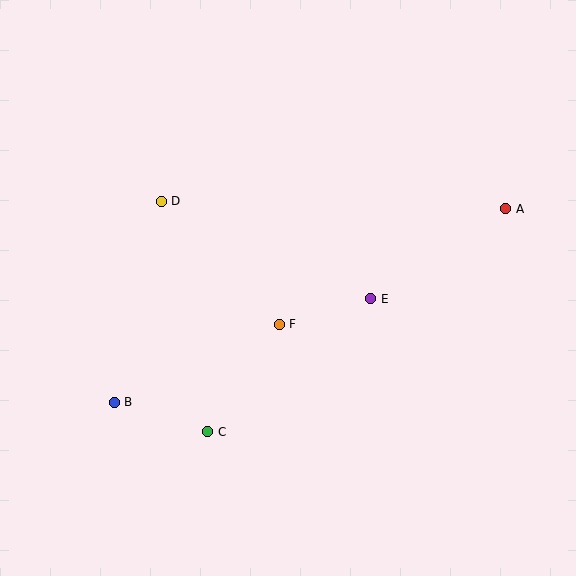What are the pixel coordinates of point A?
Point A is at (506, 209).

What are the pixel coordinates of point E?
Point E is at (371, 299).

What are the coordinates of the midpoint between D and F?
The midpoint between D and F is at (220, 263).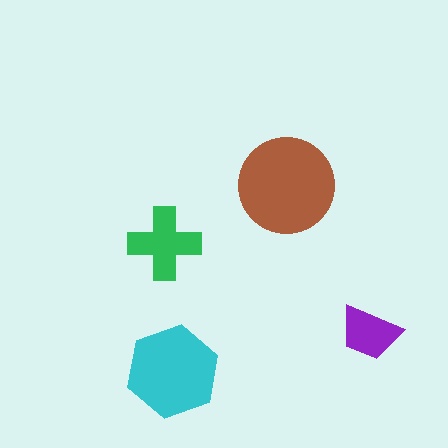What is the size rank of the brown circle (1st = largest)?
1st.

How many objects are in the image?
There are 4 objects in the image.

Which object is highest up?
The brown circle is topmost.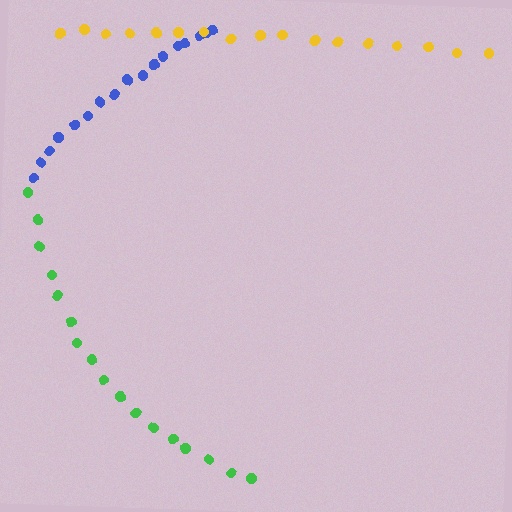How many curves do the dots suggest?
There are 3 distinct paths.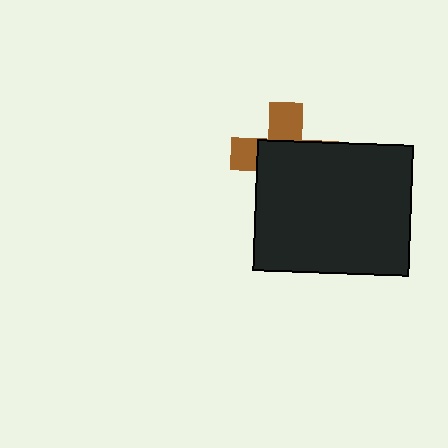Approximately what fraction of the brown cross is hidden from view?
Roughly 65% of the brown cross is hidden behind the black rectangle.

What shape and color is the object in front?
The object in front is a black rectangle.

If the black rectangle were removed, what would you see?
You would see the complete brown cross.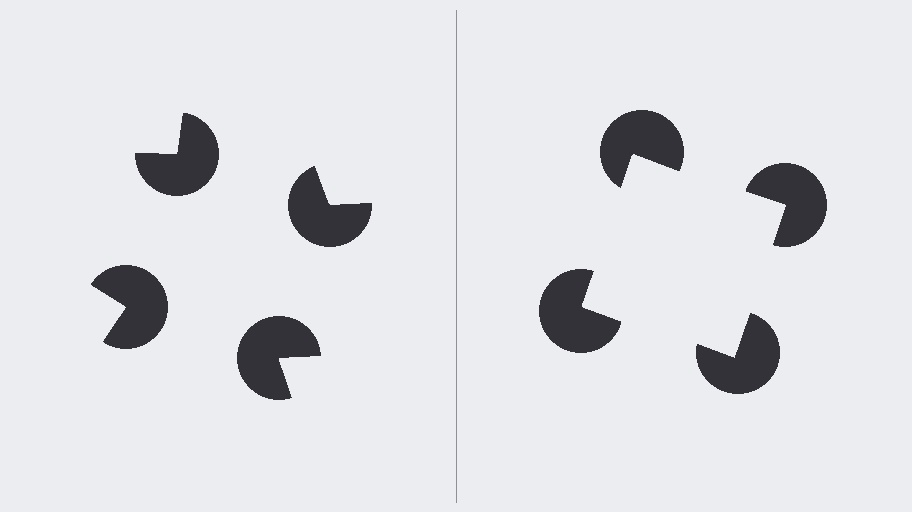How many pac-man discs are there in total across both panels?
8 — 4 on each side.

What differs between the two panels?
The pac-man discs are positioned identically on both sides; only the wedge orientations differ. On the right they align to a square; on the left they are misaligned.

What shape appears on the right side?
An illusory square.